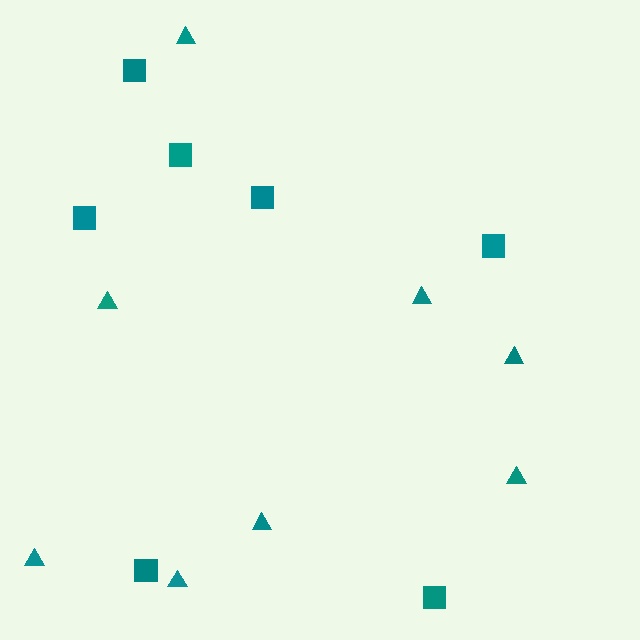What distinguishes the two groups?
There are 2 groups: one group of triangles (8) and one group of squares (7).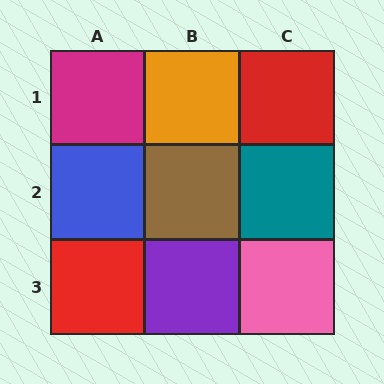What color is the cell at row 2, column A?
Blue.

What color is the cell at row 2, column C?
Teal.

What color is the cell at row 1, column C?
Red.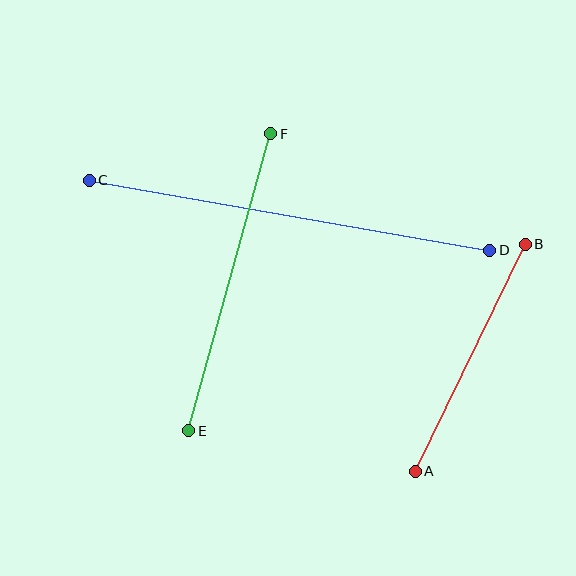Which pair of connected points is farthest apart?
Points C and D are farthest apart.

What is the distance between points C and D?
The distance is approximately 407 pixels.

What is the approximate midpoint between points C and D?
The midpoint is at approximately (289, 215) pixels.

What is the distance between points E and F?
The distance is approximately 308 pixels.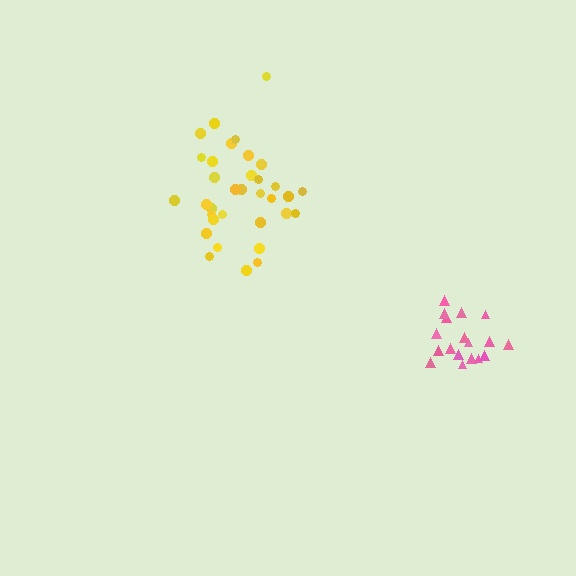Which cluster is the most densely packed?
Pink.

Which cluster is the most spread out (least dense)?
Yellow.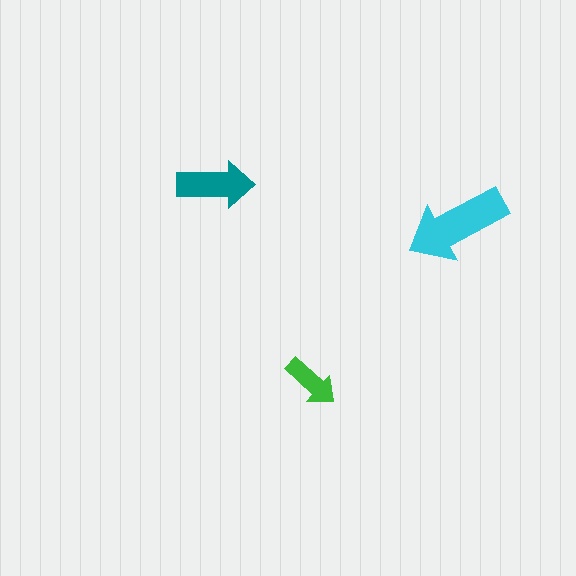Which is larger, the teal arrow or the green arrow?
The teal one.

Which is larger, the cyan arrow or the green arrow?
The cyan one.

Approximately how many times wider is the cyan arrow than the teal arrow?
About 1.5 times wider.